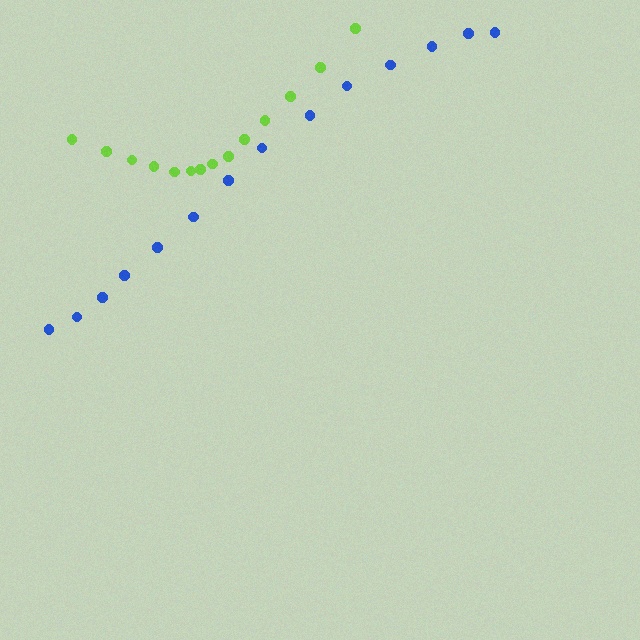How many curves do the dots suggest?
There are 2 distinct paths.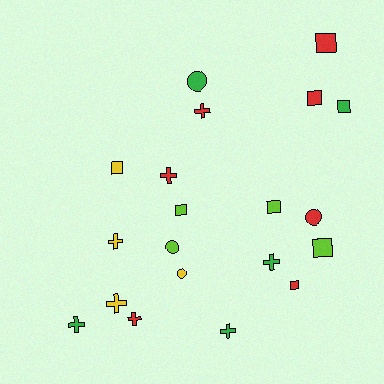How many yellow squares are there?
There is 1 yellow square.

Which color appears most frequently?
Red, with 7 objects.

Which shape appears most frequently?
Square, with 8 objects.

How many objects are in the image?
There are 20 objects.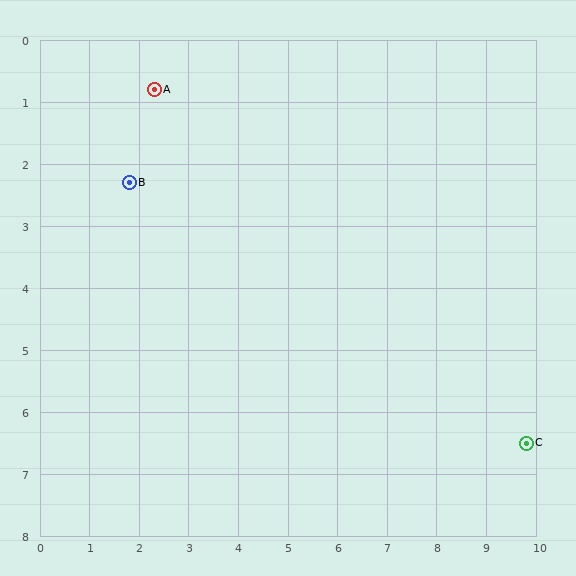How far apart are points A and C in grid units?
Points A and C are about 9.4 grid units apart.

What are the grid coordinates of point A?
Point A is at approximately (2.3, 0.8).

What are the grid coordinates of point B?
Point B is at approximately (1.8, 2.3).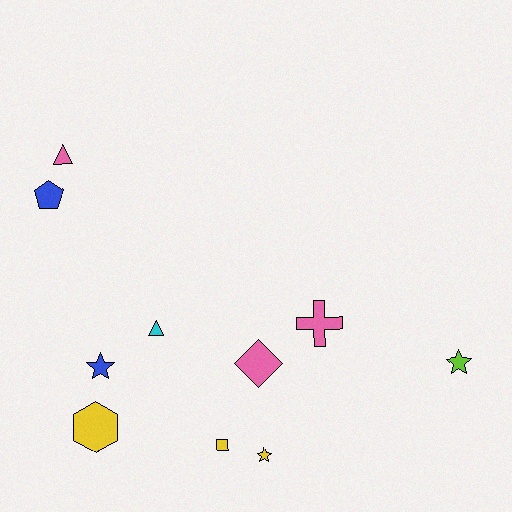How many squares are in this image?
There is 1 square.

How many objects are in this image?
There are 10 objects.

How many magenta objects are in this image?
There are no magenta objects.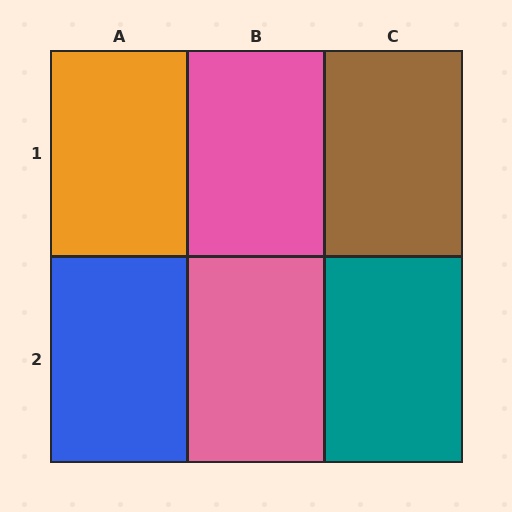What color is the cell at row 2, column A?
Blue.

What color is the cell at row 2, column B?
Pink.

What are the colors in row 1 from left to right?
Orange, pink, brown.